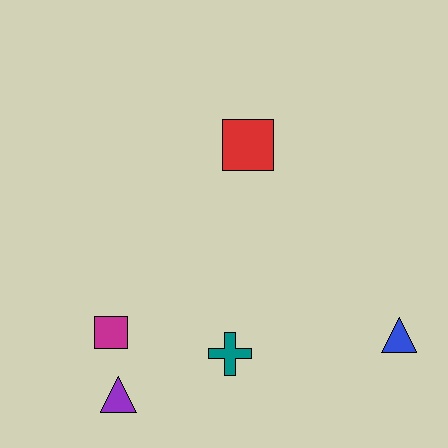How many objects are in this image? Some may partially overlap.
There are 5 objects.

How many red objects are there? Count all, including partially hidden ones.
There is 1 red object.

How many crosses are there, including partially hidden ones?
There is 1 cross.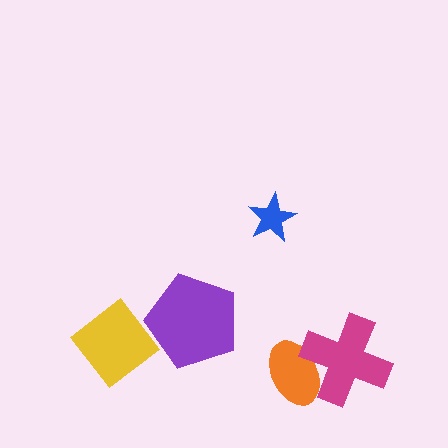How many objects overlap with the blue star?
0 objects overlap with the blue star.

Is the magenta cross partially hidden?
No, no other shape covers it.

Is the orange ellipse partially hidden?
Yes, it is partially covered by another shape.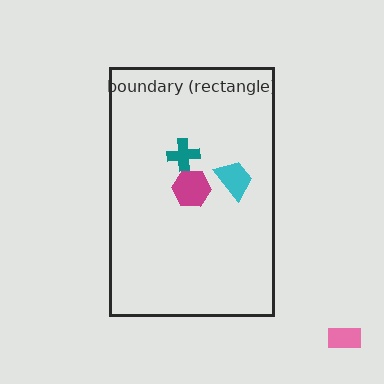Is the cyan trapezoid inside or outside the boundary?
Inside.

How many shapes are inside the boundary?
3 inside, 1 outside.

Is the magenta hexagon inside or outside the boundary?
Inside.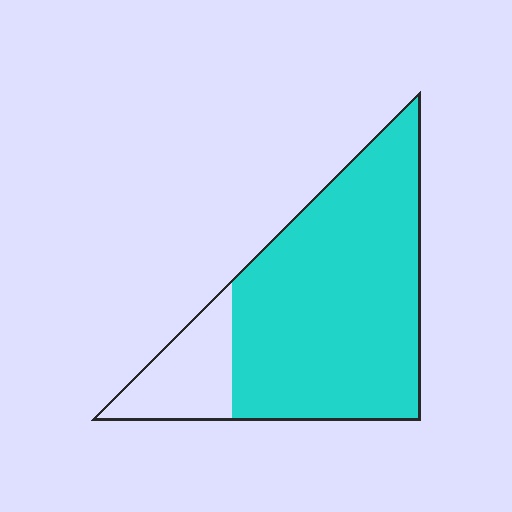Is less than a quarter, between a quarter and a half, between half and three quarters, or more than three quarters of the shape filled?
More than three quarters.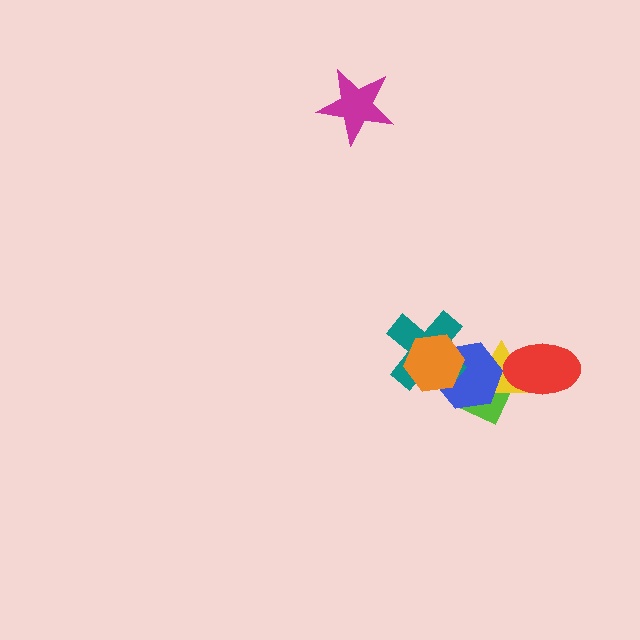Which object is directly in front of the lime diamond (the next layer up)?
The yellow triangle is directly in front of the lime diamond.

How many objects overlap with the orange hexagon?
2 objects overlap with the orange hexagon.